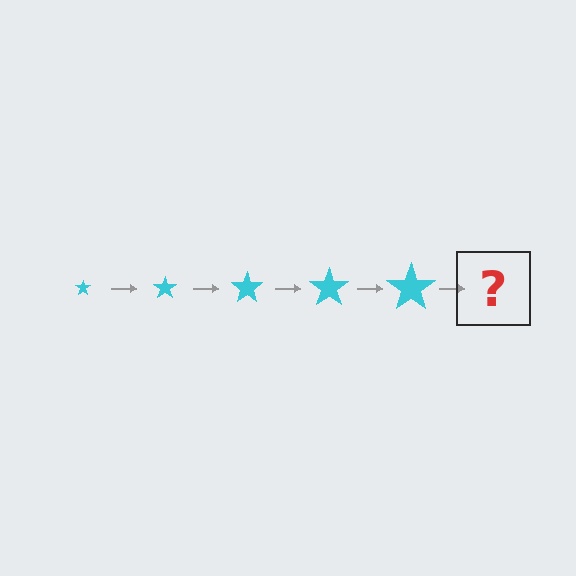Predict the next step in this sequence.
The next step is a cyan star, larger than the previous one.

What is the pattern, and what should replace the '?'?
The pattern is that the star gets progressively larger each step. The '?' should be a cyan star, larger than the previous one.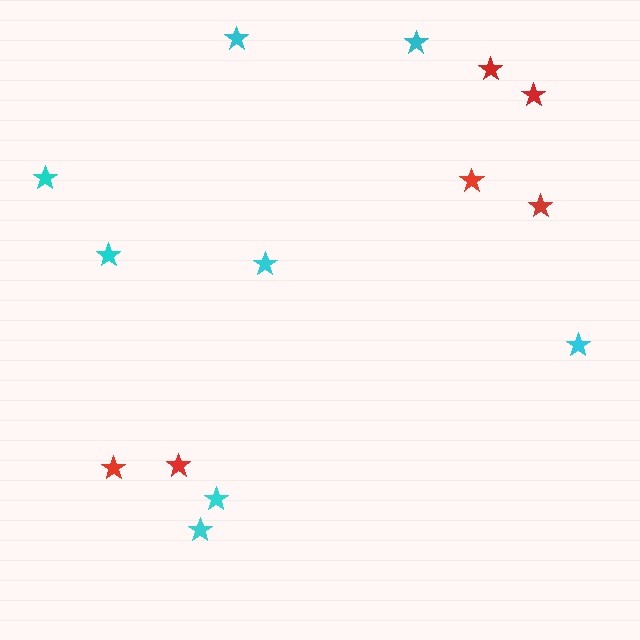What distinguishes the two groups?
There are 2 groups: one group of red stars (6) and one group of cyan stars (8).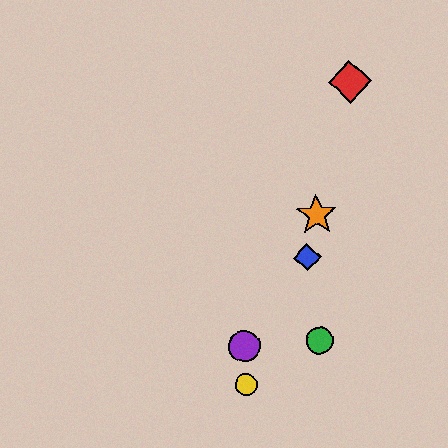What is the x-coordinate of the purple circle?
The purple circle is at x≈244.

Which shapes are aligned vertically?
The yellow circle, the purple circle are aligned vertically.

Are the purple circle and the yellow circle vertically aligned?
Yes, both are at x≈244.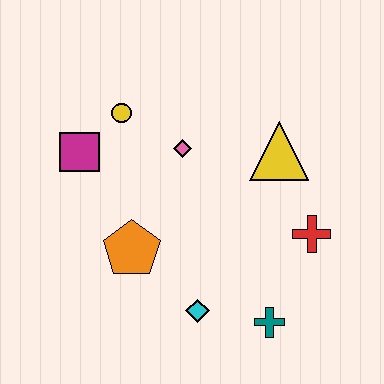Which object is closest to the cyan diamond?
The teal cross is closest to the cyan diamond.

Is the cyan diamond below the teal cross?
No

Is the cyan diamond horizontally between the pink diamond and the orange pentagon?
No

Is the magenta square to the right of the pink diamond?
No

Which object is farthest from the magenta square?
The teal cross is farthest from the magenta square.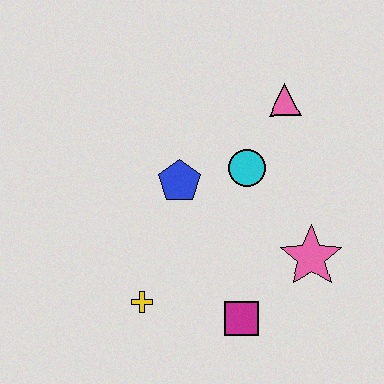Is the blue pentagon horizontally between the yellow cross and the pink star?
Yes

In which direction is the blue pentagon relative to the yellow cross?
The blue pentagon is above the yellow cross.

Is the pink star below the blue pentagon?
Yes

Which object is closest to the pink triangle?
The cyan circle is closest to the pink triangle.